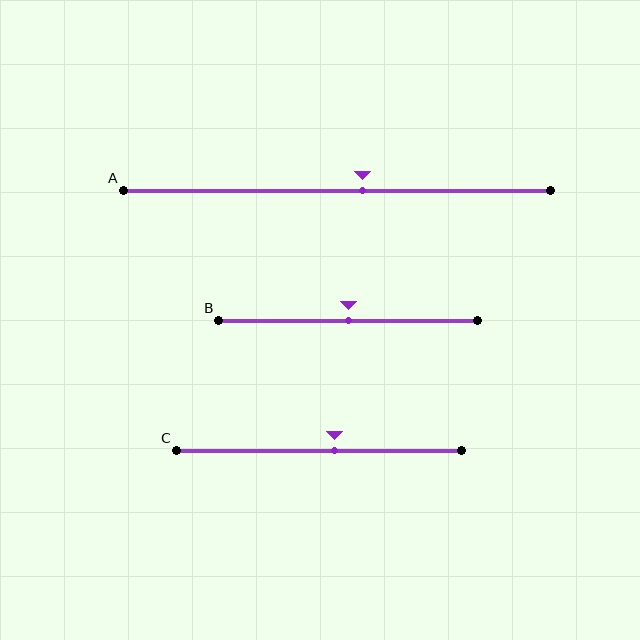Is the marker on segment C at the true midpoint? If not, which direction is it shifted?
No, the marker on segment C is shifted to the right by about 5% of the segment length.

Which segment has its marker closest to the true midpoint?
Segment B has its marker closest to the true midpoint.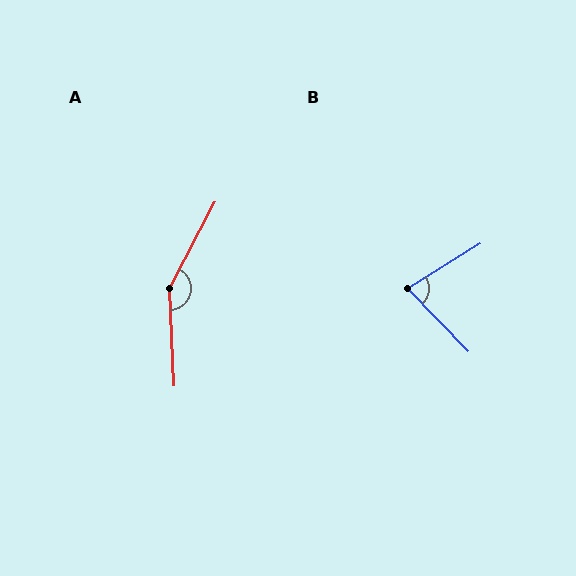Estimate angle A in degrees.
Approximately 149 degrees.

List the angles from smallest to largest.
B (78°), A (149°).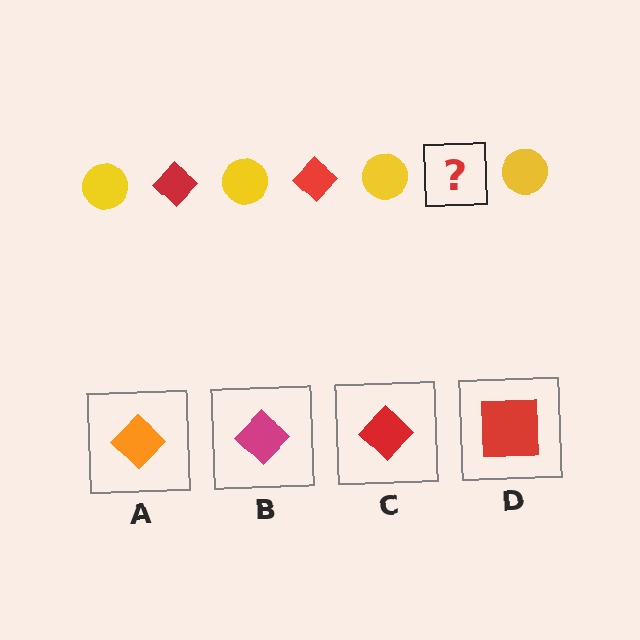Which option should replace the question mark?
Option C.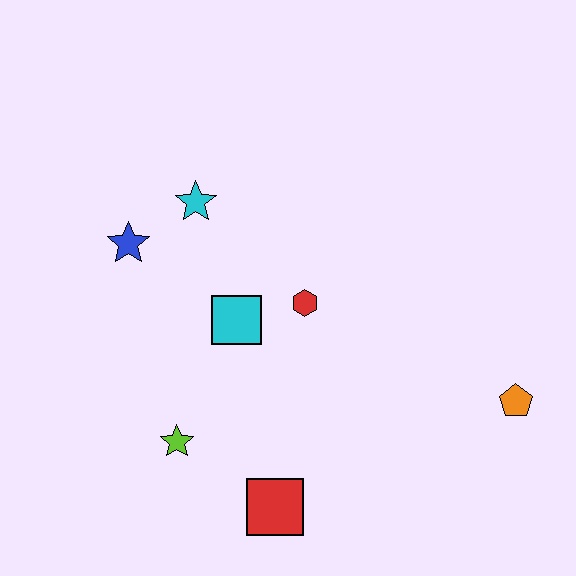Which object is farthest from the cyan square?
The orange pentagon is farthest from the cyan square.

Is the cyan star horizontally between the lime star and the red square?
Yes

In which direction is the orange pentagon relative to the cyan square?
The orange pentagon is to the right of the cyan square.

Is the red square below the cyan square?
Yes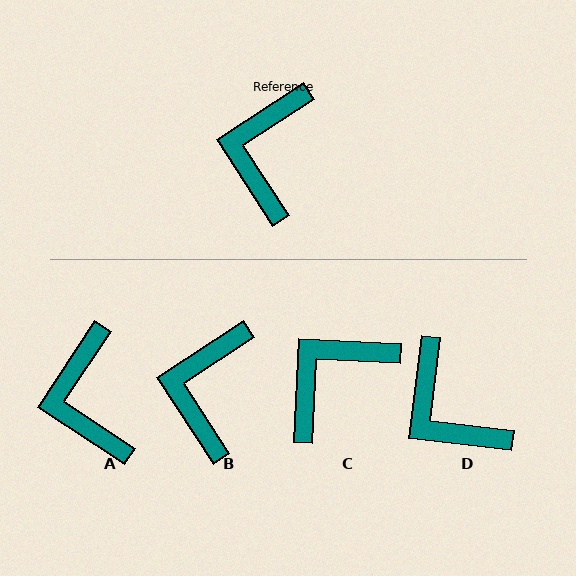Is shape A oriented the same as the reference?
No, it is off by about 24 degrees.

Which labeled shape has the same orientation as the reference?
B.